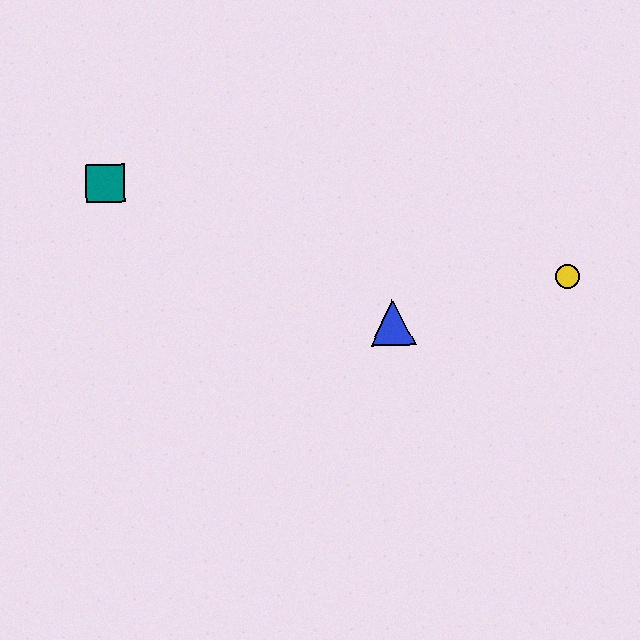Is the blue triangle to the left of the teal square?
No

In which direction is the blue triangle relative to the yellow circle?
The blue triangle is to the left of the yellow circle.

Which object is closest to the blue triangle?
The yellow circle is closest to the blue triangle.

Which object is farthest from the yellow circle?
The teal square is farthest from the yellow circle.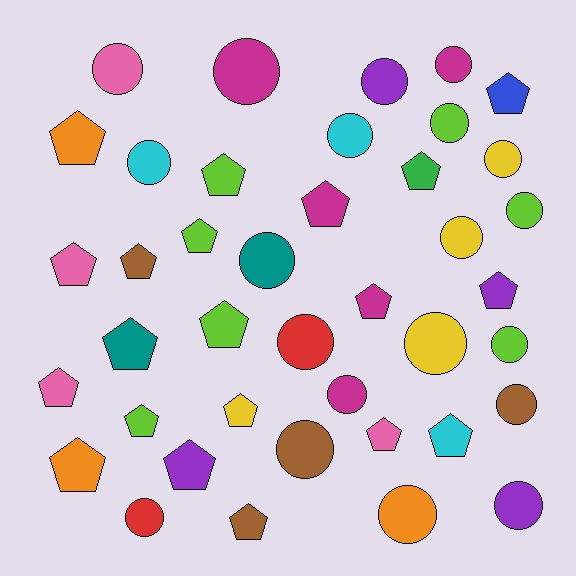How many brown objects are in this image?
There are 4 brown objects.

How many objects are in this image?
There are 40 objects.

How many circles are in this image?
There are 20 circles.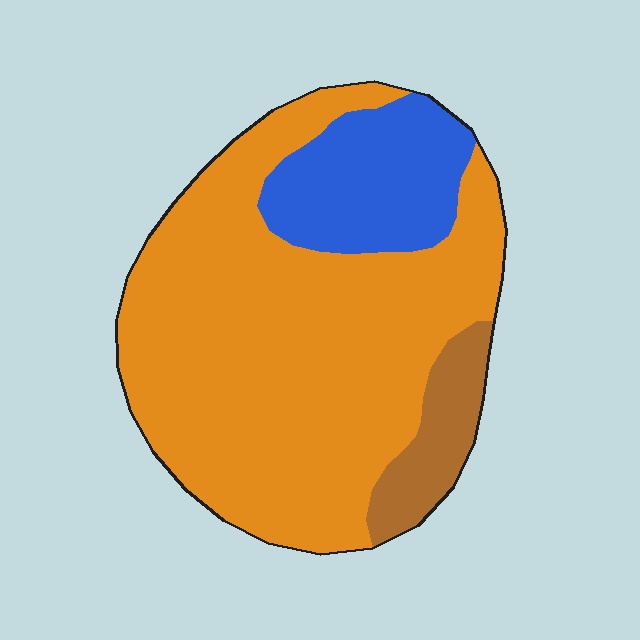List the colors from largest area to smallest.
From largest to smallest: orange, blue, brown.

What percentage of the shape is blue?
Blue covers 18% of the shape.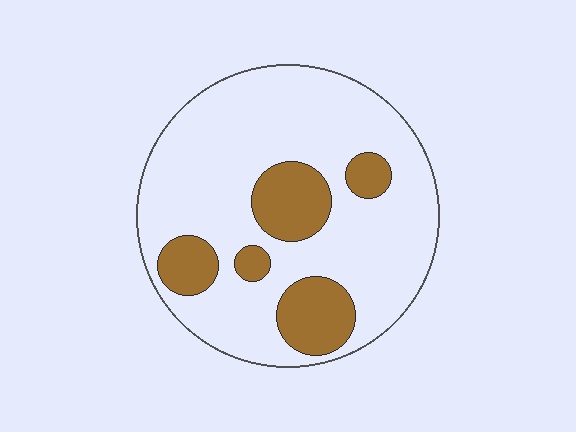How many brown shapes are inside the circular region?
5.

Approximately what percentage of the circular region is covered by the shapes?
Approximately 20%.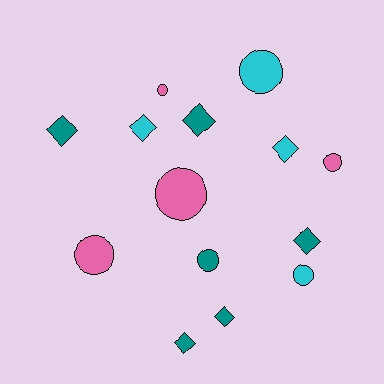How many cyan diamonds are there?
There are 2 cyan diamonds.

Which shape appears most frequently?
Circle, with 7 objects.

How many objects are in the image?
There are 14 objects.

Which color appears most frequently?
Teal, with 6 objects.